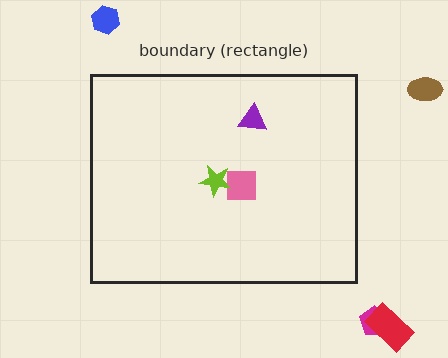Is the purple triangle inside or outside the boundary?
Inside.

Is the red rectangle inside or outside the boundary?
Outside.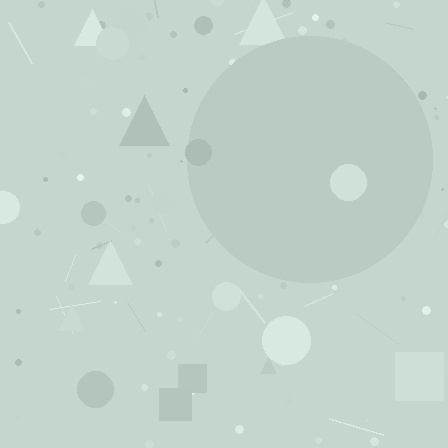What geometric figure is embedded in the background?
A circle is embedded in the background.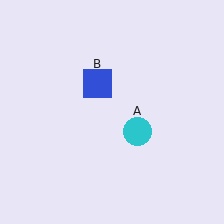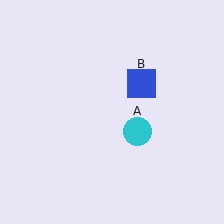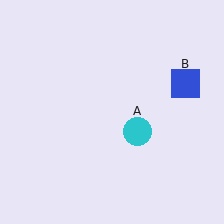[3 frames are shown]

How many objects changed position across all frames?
1 object changed position: blue square (object B).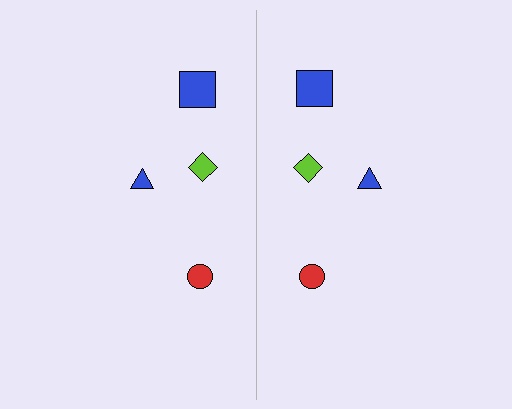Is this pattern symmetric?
Yes, this pattern has bilateral (reflection) symmetry.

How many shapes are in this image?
There are 8 shapes in this image.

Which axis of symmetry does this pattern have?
The pattern has a vertical axis of symmetry running through the center of the image.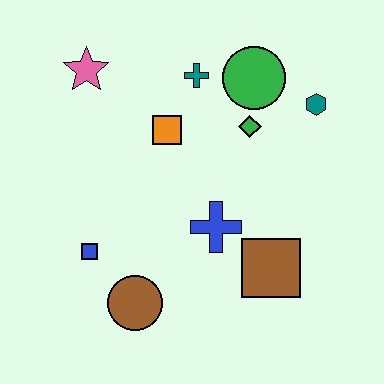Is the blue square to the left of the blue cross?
Yes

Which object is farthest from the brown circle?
The teal hexagon is farthest from the brown circle.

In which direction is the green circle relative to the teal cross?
The green circle is to the right of the teal cross.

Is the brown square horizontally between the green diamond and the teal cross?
No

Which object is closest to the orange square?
The teal cross is closest to the orange square.